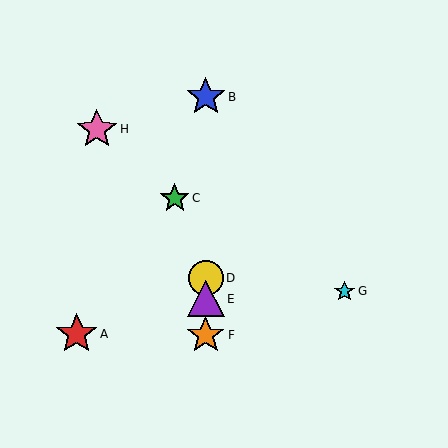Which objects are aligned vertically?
Objects B, D, E, F are aligned vertically.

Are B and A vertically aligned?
No, B is at x≈206 and A is at x≈77.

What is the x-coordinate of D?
Object D is at x≈206.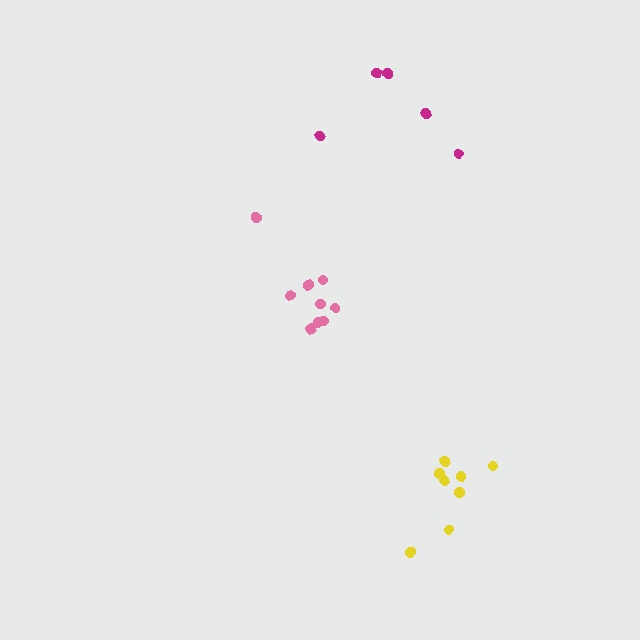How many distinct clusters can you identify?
There are 3 distinct clusters.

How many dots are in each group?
Group 1: 8 dots, Group 2: 9 dots, Group 3: 5 dots (22 total).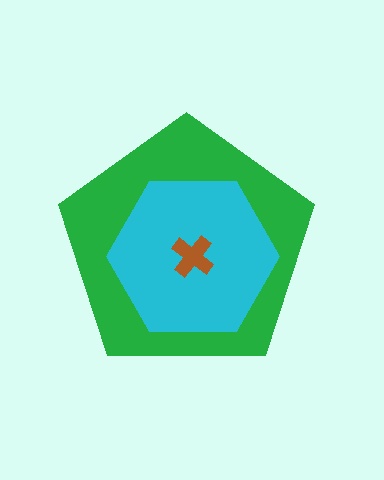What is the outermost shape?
The green pentagon.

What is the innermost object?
The brown cross.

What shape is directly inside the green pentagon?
The cyan hexagon.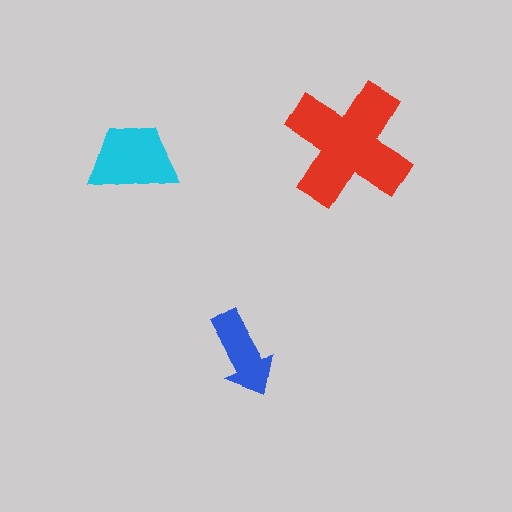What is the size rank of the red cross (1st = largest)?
1st.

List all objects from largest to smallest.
The red cross, the cyan trapezoid, the blue arrow.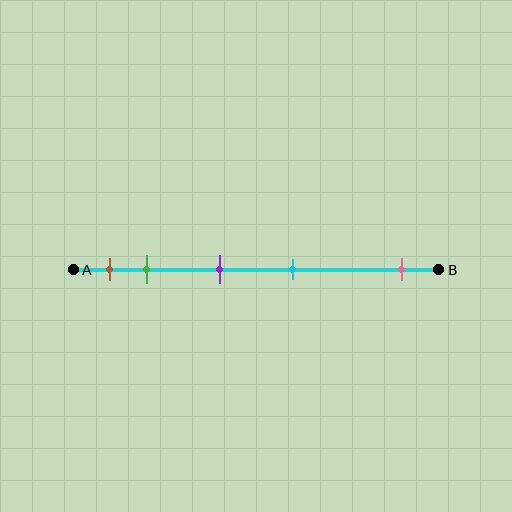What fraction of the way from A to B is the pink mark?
The pink mark is approximately 90% (0.9) of the way from A to B.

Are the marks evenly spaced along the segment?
No, the marks are not evenly spaced.